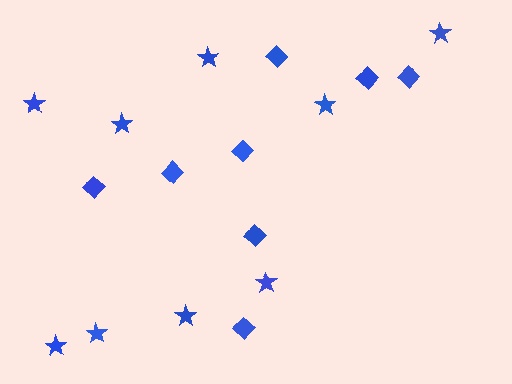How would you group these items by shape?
There are 2 groups: one group of stars (9) and one group of diamonds (8).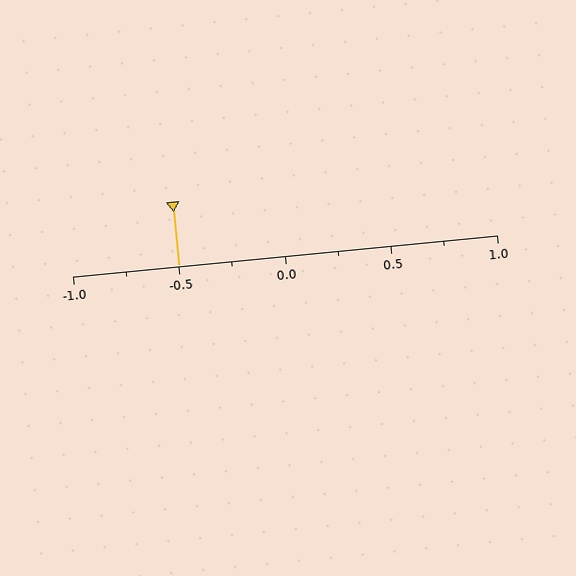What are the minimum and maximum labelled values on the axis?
The axis runs from -1.0 to 1.0.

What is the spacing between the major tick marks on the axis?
The major ticks are spaced 0.5 apart.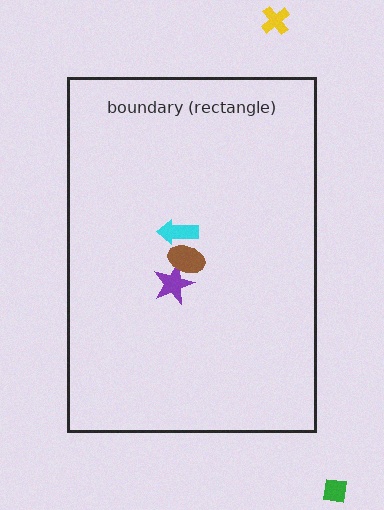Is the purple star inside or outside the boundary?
Inside.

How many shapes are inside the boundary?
3 inside, 2 outside.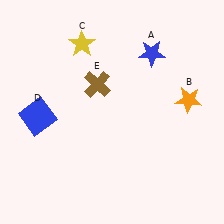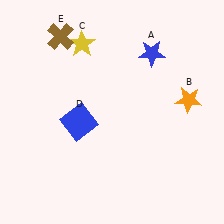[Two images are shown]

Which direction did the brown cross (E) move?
The brown cross (E) moved up.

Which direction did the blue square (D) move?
The blue square (D) moved right.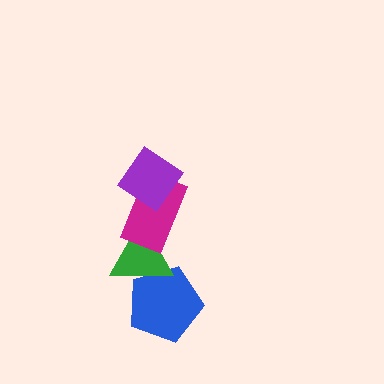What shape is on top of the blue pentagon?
The green triangle is on top of the blue pentagon.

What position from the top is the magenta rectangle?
The magenta rectangle is 2nd from the top.